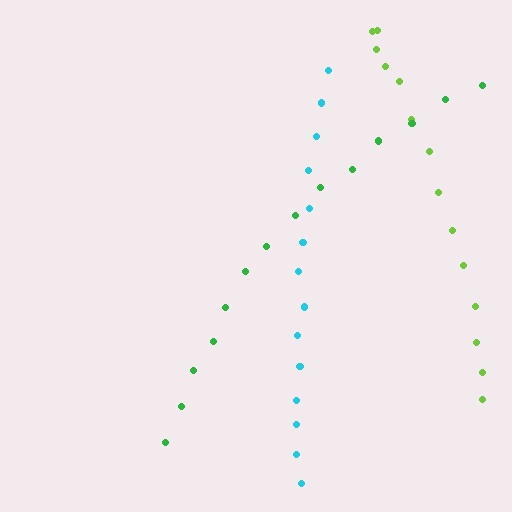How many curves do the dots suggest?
There are 3 distinct paths.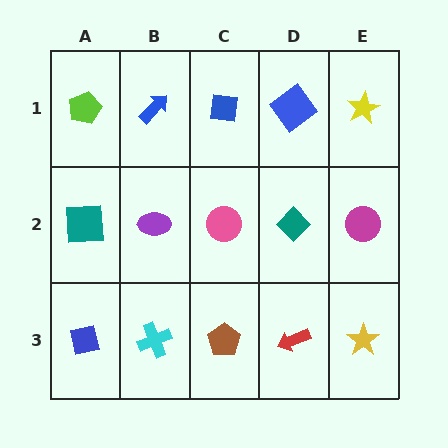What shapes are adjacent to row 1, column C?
A pink circle (row 2, column C), a blue arrow (row 1, column B), a blue diamond (row 1, column D).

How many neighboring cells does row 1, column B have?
3.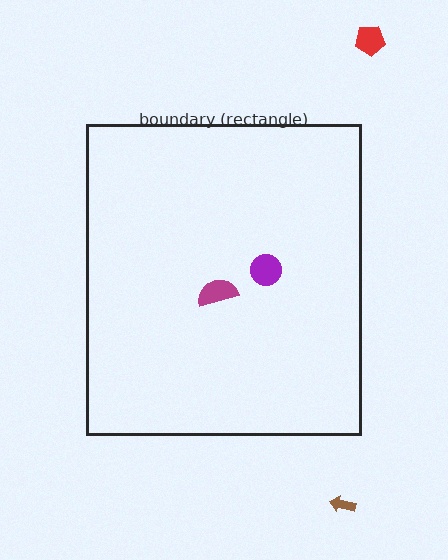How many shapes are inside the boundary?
2 inside, 2 outside.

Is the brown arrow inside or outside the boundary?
Outside.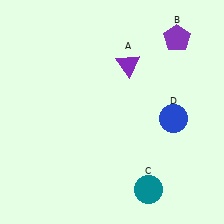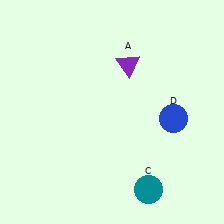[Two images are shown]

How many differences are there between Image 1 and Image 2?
There is 1 difference between the two images.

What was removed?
The purple pentagon (B) was removed in Image 2.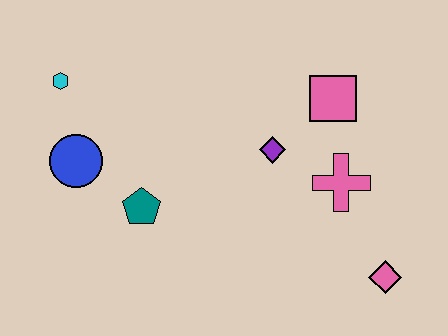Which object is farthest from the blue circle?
The pink diamond is farthest from the blue circle.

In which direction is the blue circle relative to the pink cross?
The blue circle is to the left of the pink cross.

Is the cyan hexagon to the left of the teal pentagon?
Yes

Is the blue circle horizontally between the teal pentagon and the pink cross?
No